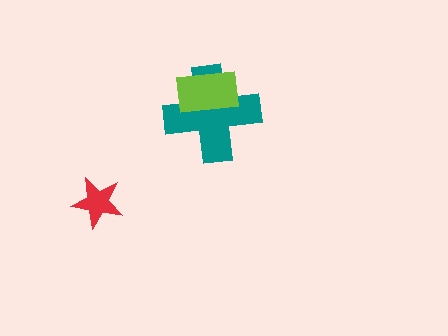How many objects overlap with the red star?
0 objects overlap with the red star.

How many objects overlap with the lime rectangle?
1 object overlaps with the lime rectangle.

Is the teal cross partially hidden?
Yes, it is partially covered by another shape.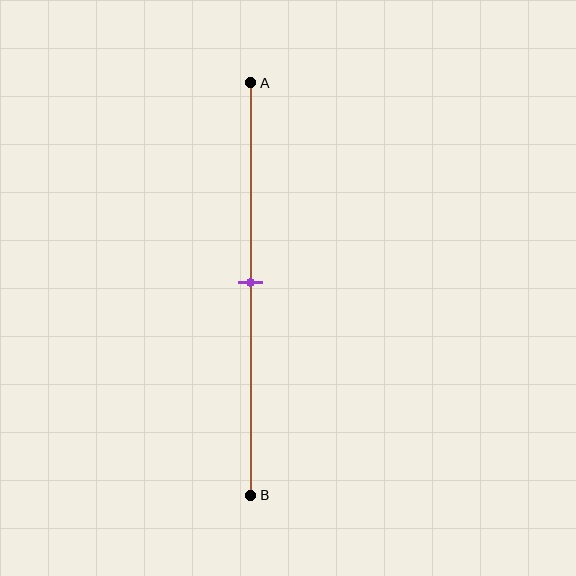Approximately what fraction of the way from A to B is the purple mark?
The purple mark is approximately 50% of the way from A to B.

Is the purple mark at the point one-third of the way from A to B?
No, the mark is at about 50% from A, not at the 33% one-third point.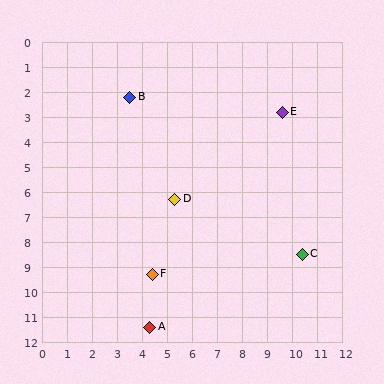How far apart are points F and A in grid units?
Points F and A are about 2.1 grid units apart.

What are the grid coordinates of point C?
Point C is at approximately (10.4, 8.5).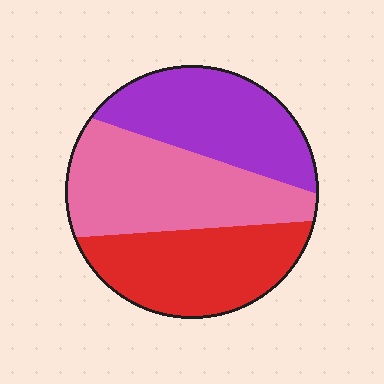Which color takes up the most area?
Pink, at roughly 35%.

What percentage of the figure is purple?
Purple takes up about one third (1/3) of the figure.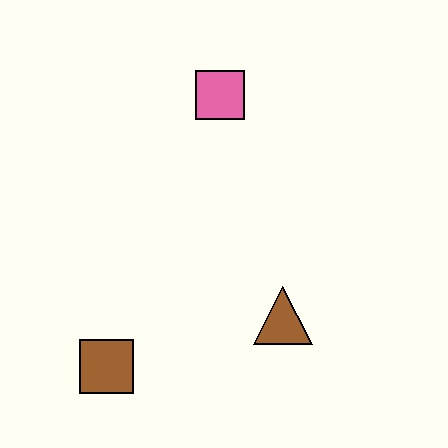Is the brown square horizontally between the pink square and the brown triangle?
No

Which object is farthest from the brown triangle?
The pink square is farthest from the brown triangle.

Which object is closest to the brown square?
The brown triangle is closest to the brown square.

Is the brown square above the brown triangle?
No